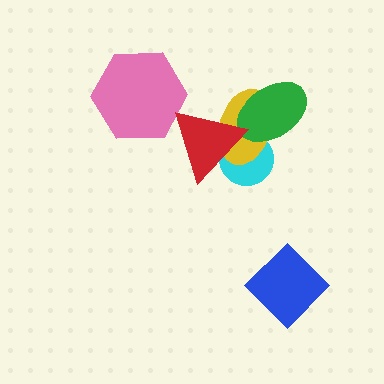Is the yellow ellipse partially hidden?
Yes, it is partially covered by another shape.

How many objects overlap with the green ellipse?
3 objects overlap with the green ellipse.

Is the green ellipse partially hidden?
Yes, it is partially covered by another shape.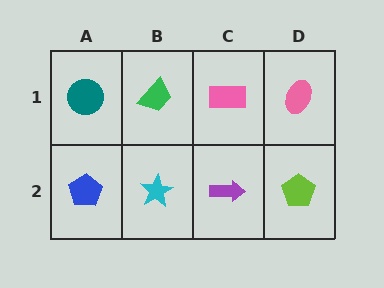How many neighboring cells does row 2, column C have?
3.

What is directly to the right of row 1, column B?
A pink rectangle.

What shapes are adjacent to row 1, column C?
A purple arrow (row 2, column C), a green trapezoid (row 1, column B), a pink ellipse (row 1, column D).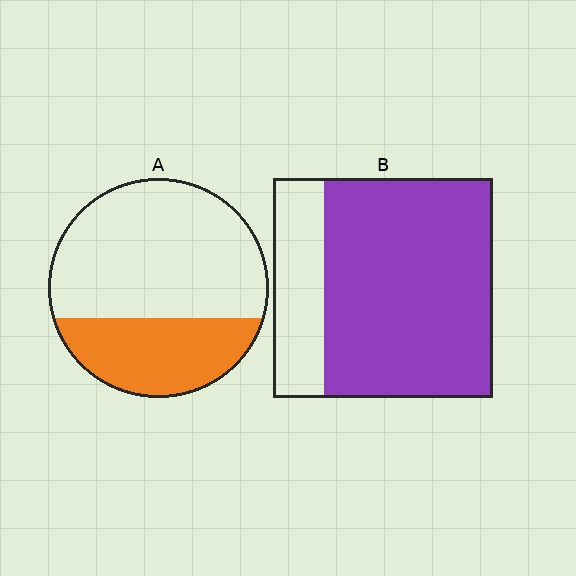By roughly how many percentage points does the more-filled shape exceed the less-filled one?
By roughly 45 percentage points (B over A).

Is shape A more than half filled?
No.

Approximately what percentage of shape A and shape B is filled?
A is approximately 35% and B is approximately 75%.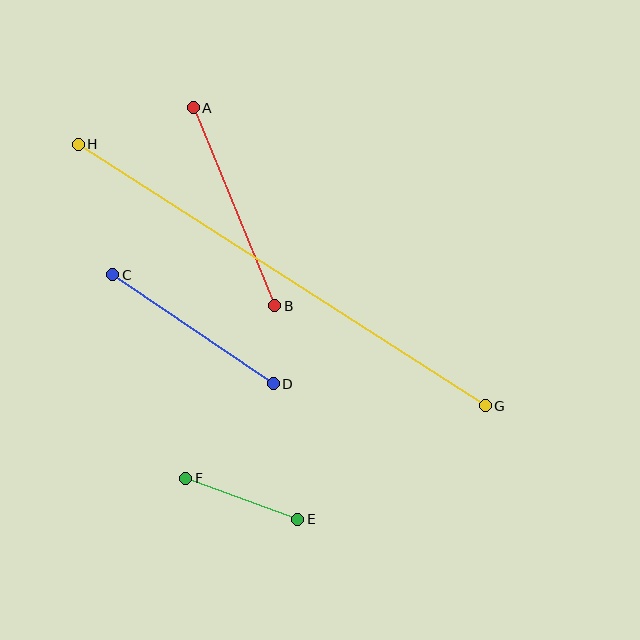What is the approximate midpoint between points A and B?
The midpoint is at approximately (234, 207) pixels.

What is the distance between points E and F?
The distance is approximately 119 pixels.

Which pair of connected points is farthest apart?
Points G and H are farthest apart.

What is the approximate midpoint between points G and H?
The midpoint is at approximately (282, 275) pixels.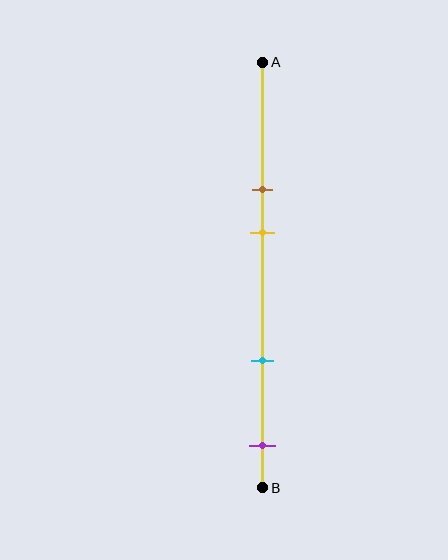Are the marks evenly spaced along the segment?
No, the marks are not evenly spaced.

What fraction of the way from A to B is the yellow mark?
The yellow mark is approximately 40% (0.4) of the way from A to B.